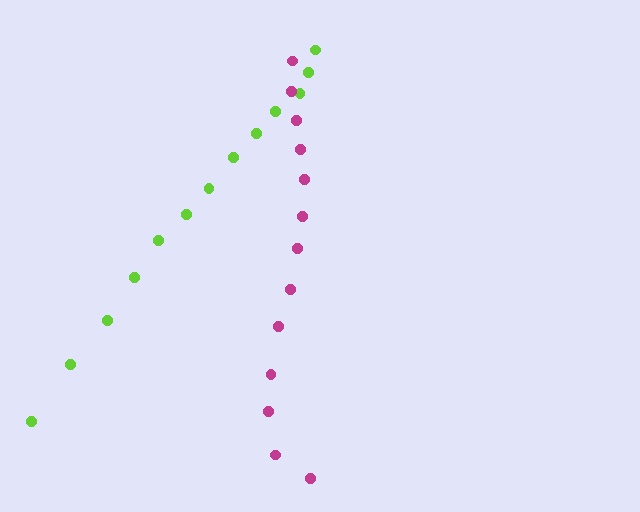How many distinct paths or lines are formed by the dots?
There are 2 distinct paths.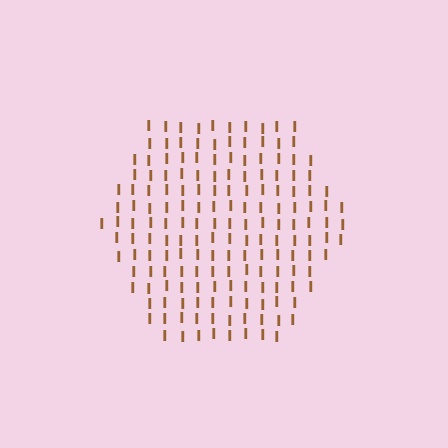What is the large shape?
The large shape is a hexagon.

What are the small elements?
The small elements are letter I's.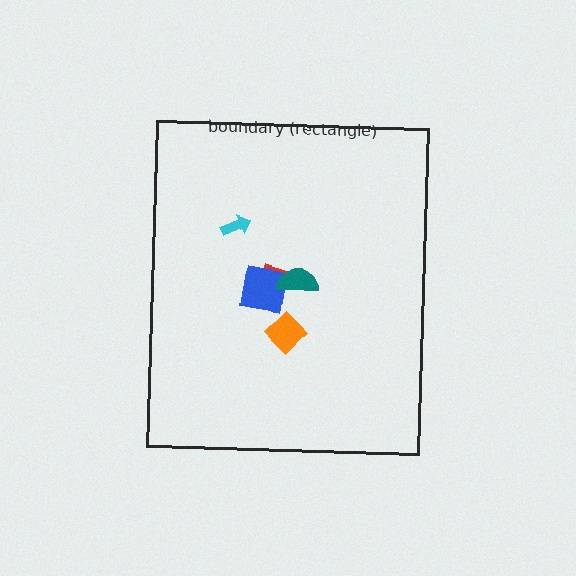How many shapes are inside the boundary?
5 inside, 0 outside.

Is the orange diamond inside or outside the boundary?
Inside.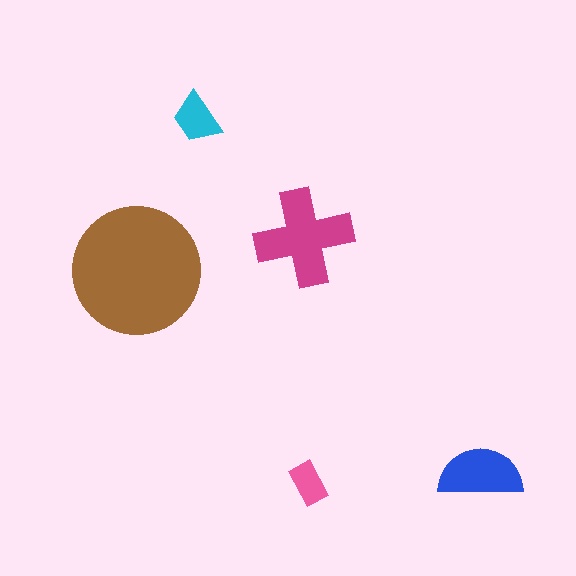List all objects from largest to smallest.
The brown circle, the magenta cross, the blue semicircle, the cyan trapezoid, the pink rectangle.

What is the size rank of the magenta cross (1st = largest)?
2nd.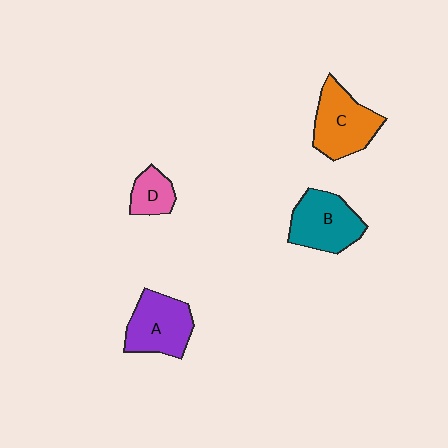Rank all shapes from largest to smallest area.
From largest to smallest: C (orange), B (teal), A (purple), D (pink).